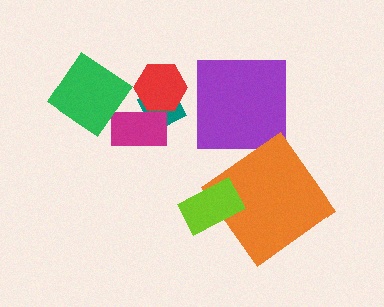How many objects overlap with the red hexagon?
2 objects overlap with the red hexagon.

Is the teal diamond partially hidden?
Yes, it is partially covered by another shape.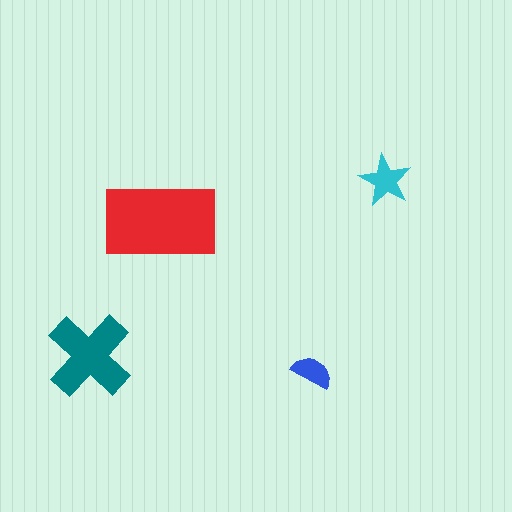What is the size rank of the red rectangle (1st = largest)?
1st.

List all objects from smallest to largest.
The blue semicircle, the cyan star, the teal cross, the red rectangle.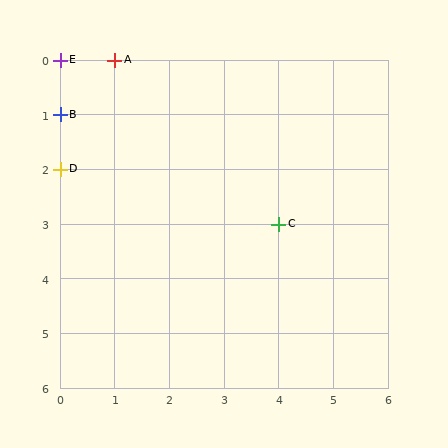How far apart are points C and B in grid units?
Points C and B are 4 columns and 2 rows apart (about 4.5 grid units diagonally).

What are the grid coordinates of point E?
Point E is at grid coordinates (0, 0).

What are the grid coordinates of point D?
Point D is at grid coordinates (0, 2).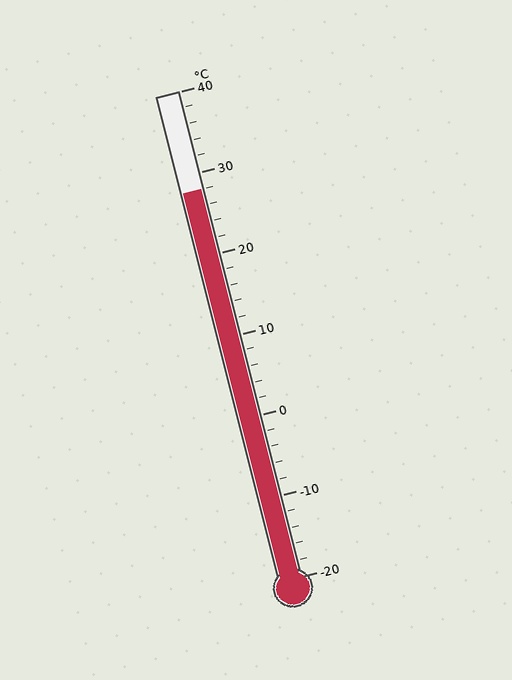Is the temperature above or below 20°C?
The temperature is above 20°C.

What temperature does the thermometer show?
The thermometer shows approximately 28°C.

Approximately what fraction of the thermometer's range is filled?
The thermometer is filled to approximately 80% of its range.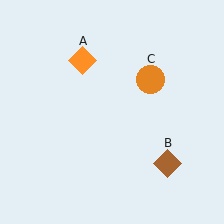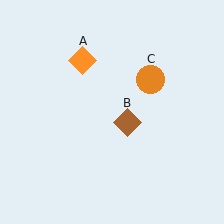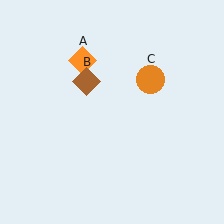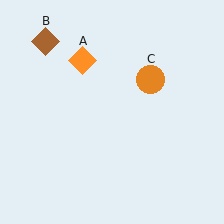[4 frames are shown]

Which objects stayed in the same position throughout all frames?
Orange diamond (object A) and orange circle (object C) remained stationary.